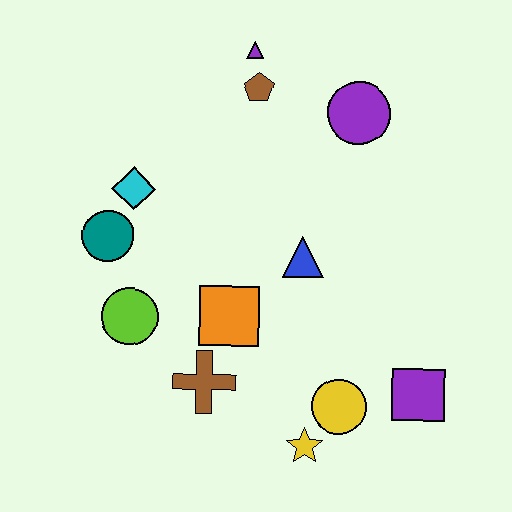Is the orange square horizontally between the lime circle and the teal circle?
No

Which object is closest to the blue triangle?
The orange square is closest to the blue triangle.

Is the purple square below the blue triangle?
Yes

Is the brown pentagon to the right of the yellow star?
No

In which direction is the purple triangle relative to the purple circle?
The purple triangle is to the left of the purple circle.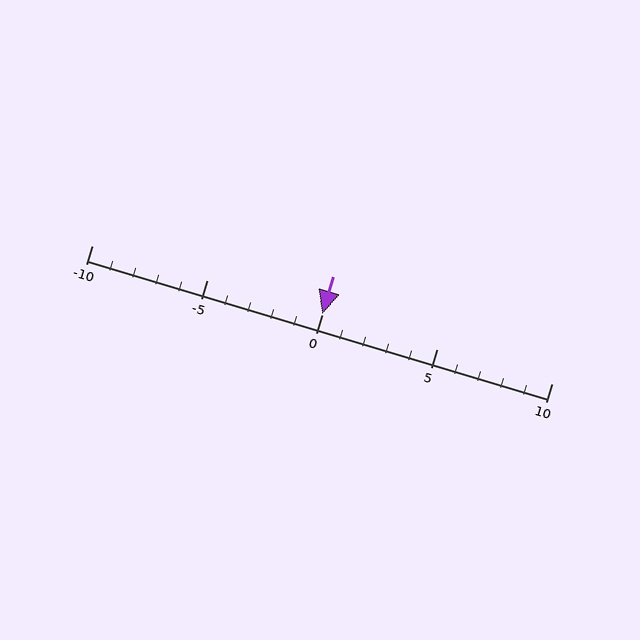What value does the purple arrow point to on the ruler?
The purple arrow points to approximately 0.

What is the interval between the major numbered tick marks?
The major tick marks are spaced 5 units apart.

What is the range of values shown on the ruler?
The ruler shows values from -10 to 10.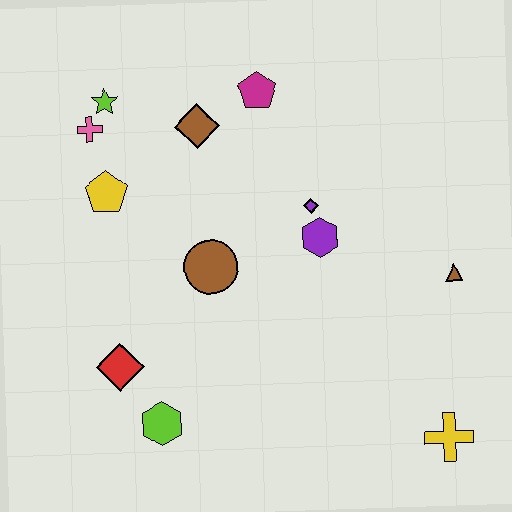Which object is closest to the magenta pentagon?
The brown diamond is closest to the magenta pentagon.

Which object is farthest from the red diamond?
The brown triangle is farthest from the red diamond.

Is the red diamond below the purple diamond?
Yes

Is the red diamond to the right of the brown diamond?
No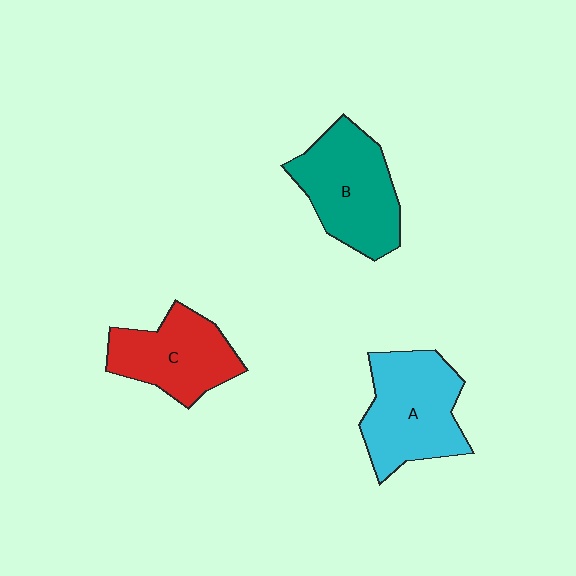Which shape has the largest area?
Shape A (cyan).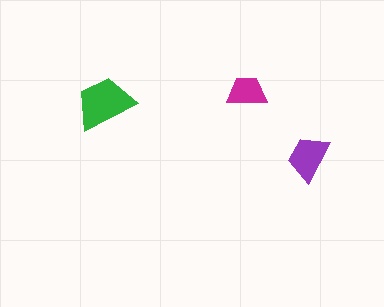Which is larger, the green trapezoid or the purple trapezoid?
The green one.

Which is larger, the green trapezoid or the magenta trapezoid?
The green one.